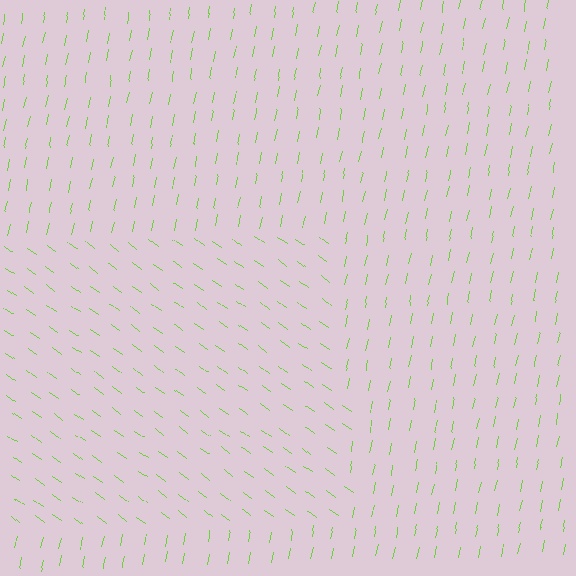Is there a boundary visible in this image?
Yes, there is a texture boundary formed by a change in line orientation.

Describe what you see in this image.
The image is filled with small lime line segments. A rectangle region in the image has lines oriented differently from the surrounding lines, creating a visible texture boundary.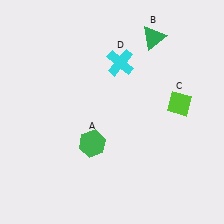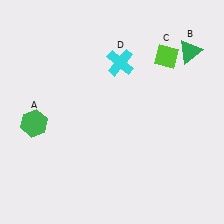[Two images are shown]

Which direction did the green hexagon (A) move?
The green hexagon (A) moved left.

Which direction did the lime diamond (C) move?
The lime diamond (C) moved up.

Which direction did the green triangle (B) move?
The green triangle (B) moved right.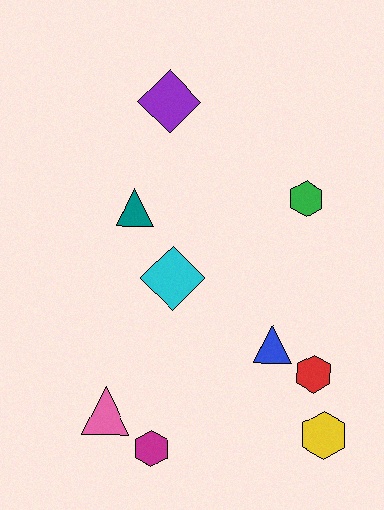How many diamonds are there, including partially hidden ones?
There are 2 diamonds.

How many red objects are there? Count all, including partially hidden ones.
There is 1 red object.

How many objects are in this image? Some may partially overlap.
There are 9 objects.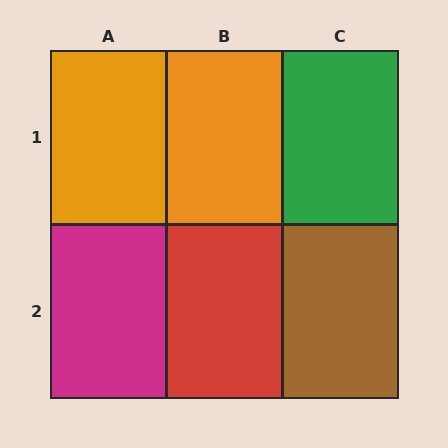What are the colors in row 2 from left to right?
Magenta, red, brown.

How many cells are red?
1 cell is red.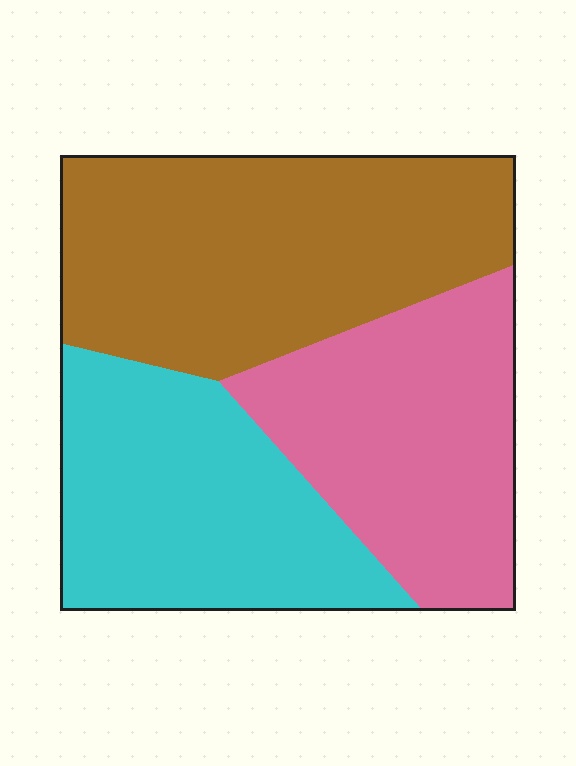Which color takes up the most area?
Brown, at roughly 40%.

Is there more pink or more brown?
Brown.